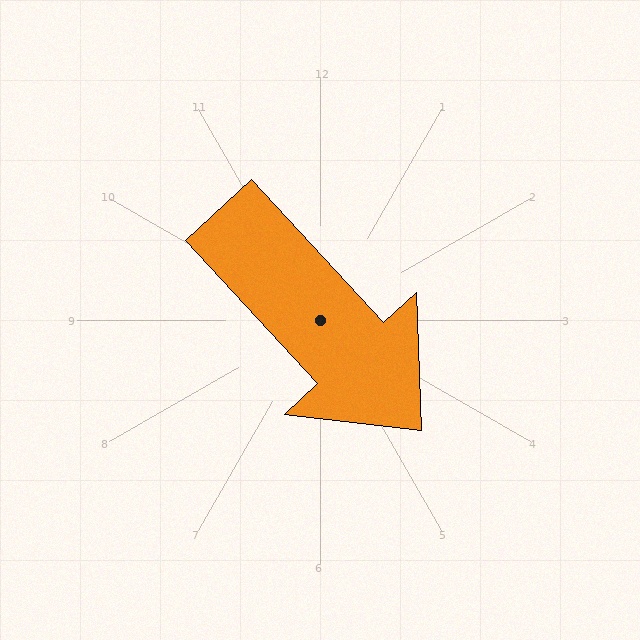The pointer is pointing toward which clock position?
Roughly 5 o'clock.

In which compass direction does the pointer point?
Southeast.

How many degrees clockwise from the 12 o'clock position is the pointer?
Approximately 137 degrees.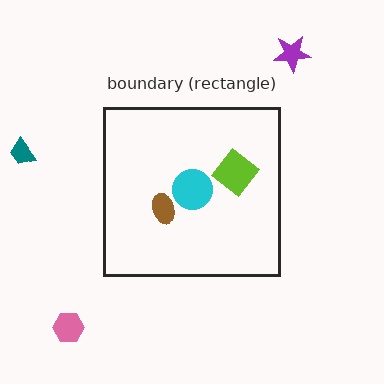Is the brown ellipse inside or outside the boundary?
Inside.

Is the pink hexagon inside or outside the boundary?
Outside.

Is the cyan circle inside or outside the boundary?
Inside.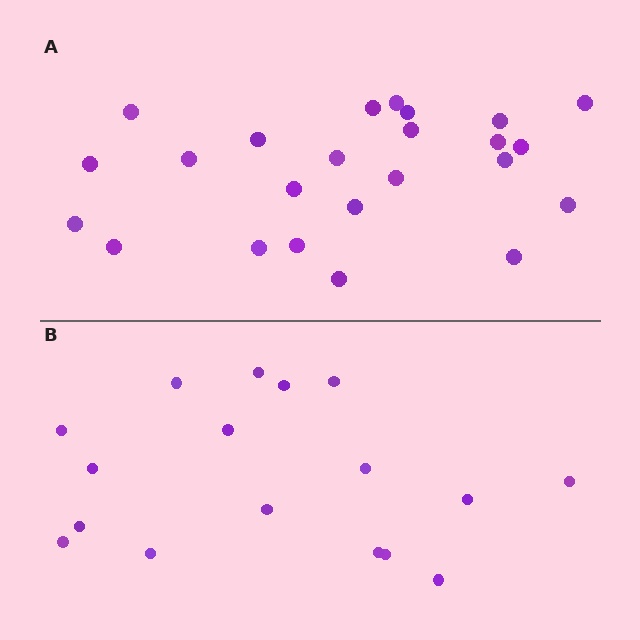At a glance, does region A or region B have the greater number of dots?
Region A (the top region) has more dots.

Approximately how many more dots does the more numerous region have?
Region A has roughly 8 or so more dots than region B.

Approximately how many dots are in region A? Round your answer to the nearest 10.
About 20 dots. (The exact count is 24, which rounds to 20.)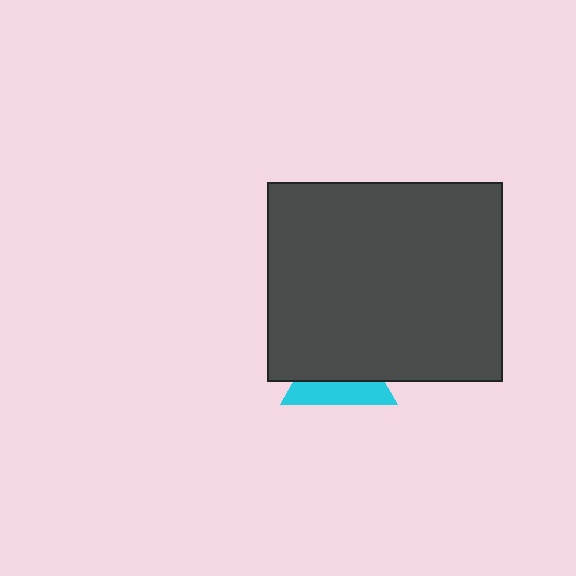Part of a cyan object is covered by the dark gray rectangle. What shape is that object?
It is a triangle.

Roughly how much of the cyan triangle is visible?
A small part of it is visible (roughly 41%).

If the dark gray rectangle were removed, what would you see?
You would see the complete cyan triangle.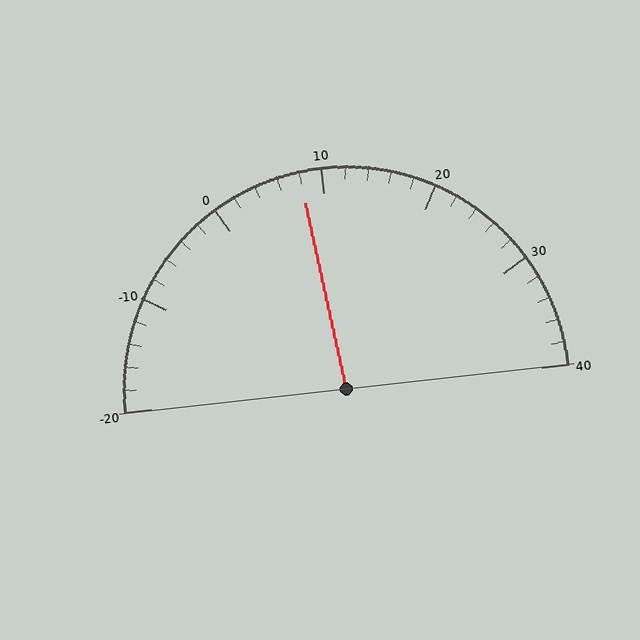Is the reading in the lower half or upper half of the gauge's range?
The reading is in the lower half of the range (-20 to 40).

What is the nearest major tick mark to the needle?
The nearest major tick mark is 10.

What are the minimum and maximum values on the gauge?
The gauge ranges from -20 to 40.